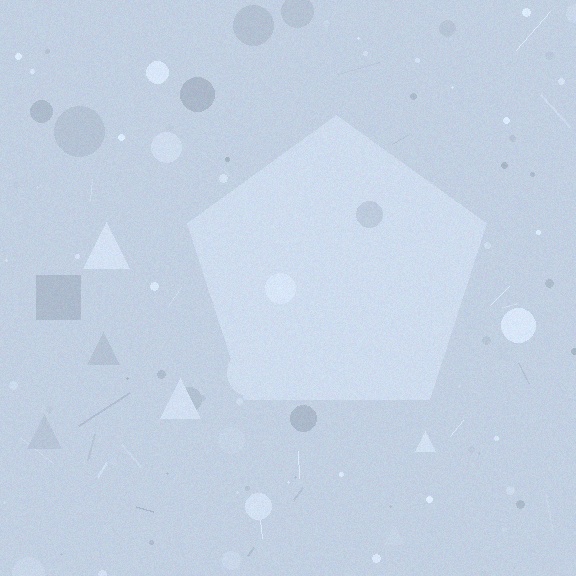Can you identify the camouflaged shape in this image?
The camouflaged shape is a pentagon.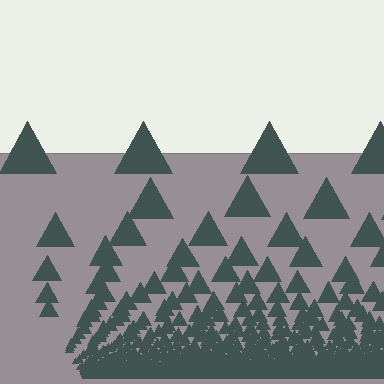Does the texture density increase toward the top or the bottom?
Density increases toward the bottom.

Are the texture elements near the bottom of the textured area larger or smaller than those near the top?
Smaller. The gradient is inverted — elements near the bottom are smaller and denser.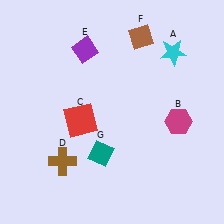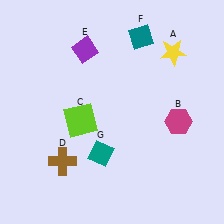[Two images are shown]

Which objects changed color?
A changed from cyan to yellow. C changed from red to lime. F changed from brown to teal.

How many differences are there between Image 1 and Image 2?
There are 3 differences between the two images.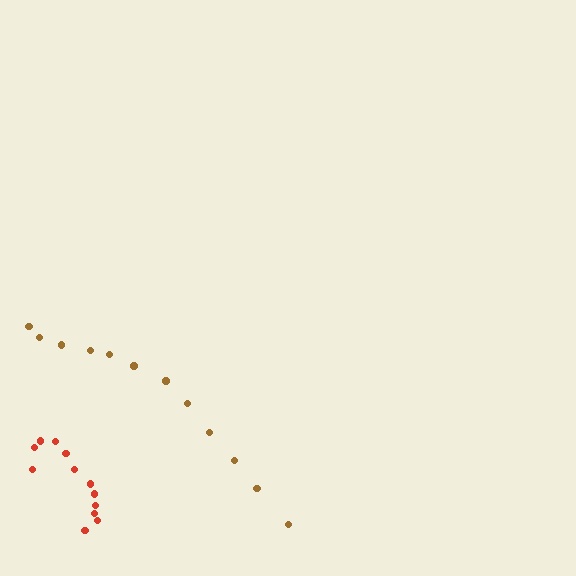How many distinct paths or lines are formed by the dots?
There are 2 distinct paths.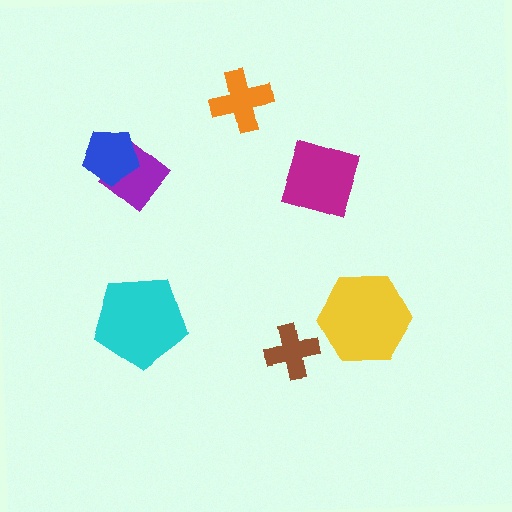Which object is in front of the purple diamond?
The blue pentagon is in front of the purple diamond.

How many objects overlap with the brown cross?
0 objects overlap with the brown cross.